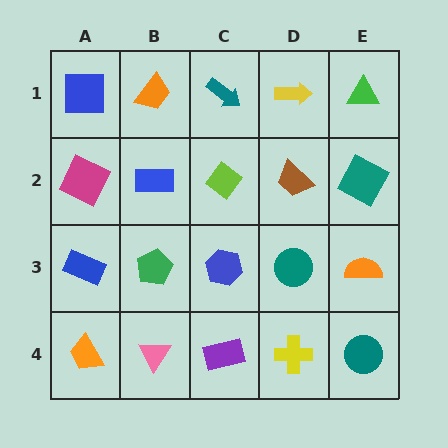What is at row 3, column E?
An orange semicircle.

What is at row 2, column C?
A lime diamond.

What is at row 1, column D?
A yellow arrow.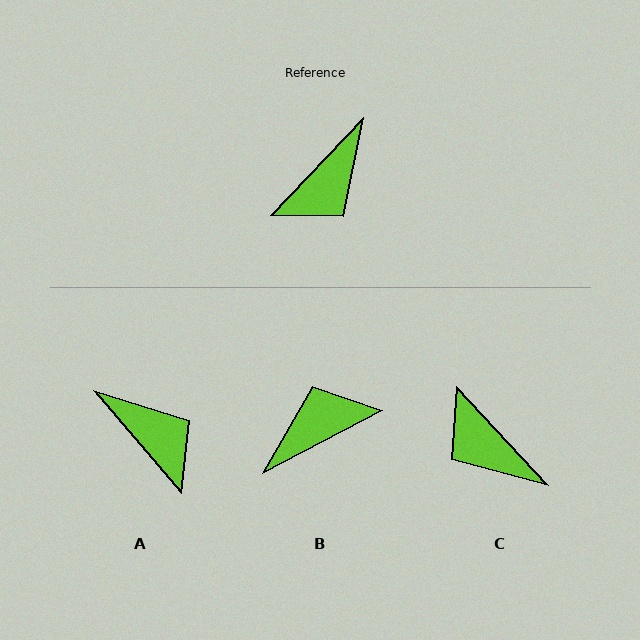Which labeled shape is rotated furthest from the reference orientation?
B, about 161 degrees away.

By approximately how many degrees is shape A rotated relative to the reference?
Approximately 84 degrees counter-clockwise.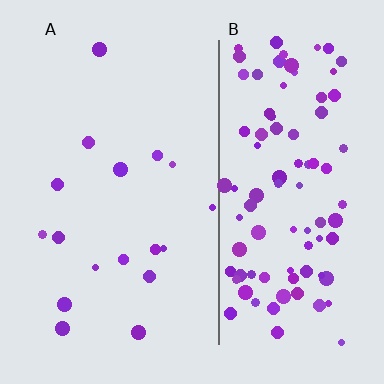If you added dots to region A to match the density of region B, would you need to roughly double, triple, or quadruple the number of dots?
Approximately quadruple.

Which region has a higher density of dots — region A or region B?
B (the right).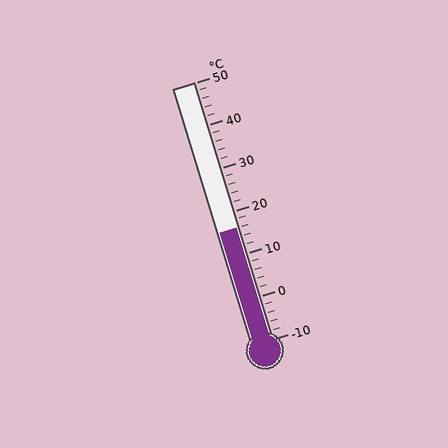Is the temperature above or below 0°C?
The temperature is above 0°C.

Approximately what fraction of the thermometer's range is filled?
The thermometer is filled to approximately 45% of its range.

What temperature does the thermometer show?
The thermometer shows approximately 16°C.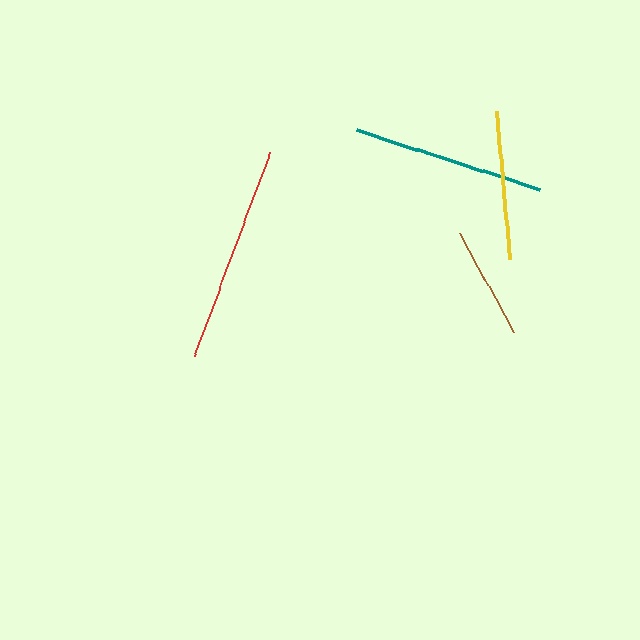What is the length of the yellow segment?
The yellow segment is approximately 149 pixels long.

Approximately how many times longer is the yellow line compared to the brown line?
The yellow line is approximately 1.3 times the length of the brown line.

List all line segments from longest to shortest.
From longest to shortest: red, teal, yellow, brown.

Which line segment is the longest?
The red line is the longest at approximately 217 pixels.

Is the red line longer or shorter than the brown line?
The red line is longer than the brown line.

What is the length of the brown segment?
The brown segment is approximately 113 pixels long.